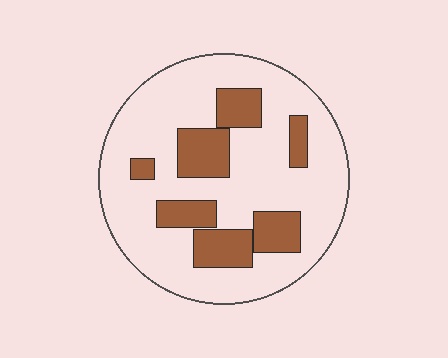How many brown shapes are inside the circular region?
7.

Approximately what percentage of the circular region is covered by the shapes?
Approximately 25%.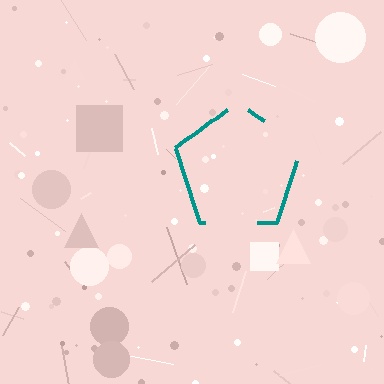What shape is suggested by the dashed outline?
The dashed outline suggests a pentagon.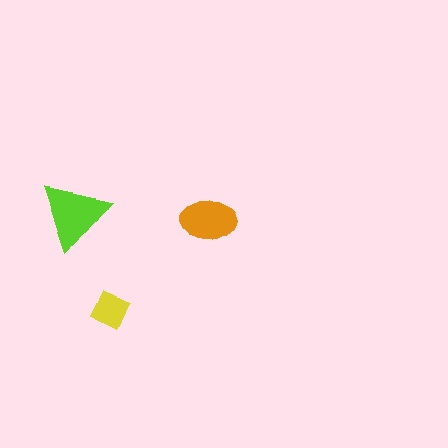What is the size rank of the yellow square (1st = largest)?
3rd.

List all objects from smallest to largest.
The yellow square, the orange ellipse, the lime triangle.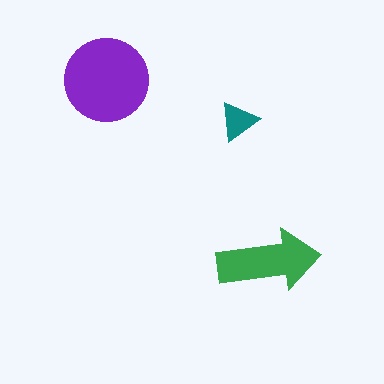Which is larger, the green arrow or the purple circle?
The purple circle.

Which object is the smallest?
The teal triangle.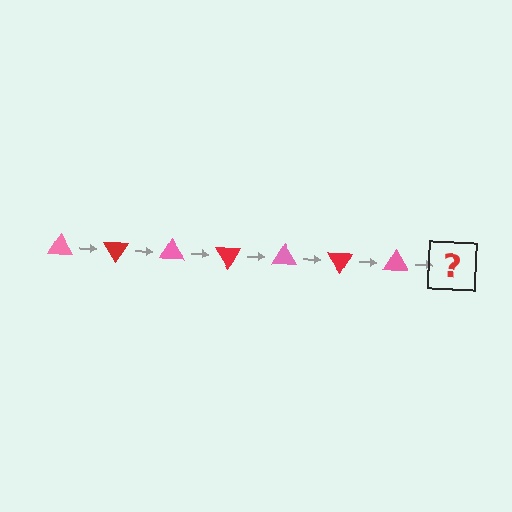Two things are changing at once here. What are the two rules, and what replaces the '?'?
The two rules are that it rotates 60 degrees each step and the color cycles through pink and red. The '?' should be a red triangle, rotated 420 degrees from the start.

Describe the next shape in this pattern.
It should be a red triangle, rotated 420 degrees from the start.